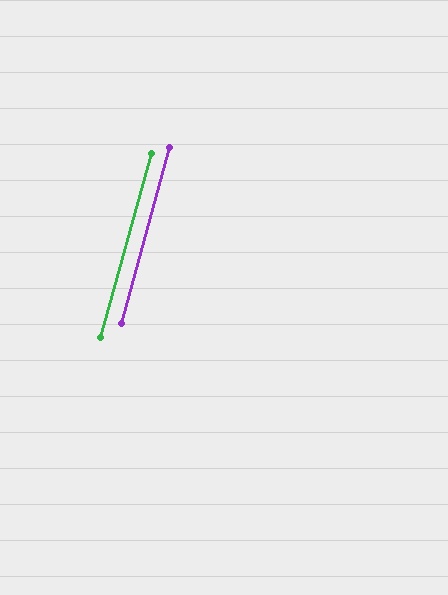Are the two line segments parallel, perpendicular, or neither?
Parallel — their directions differ by only 0.4°.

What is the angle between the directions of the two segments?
Approximately 0 degrees.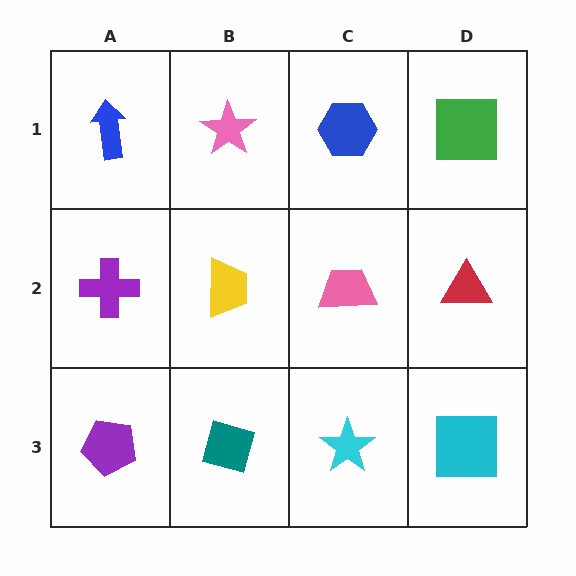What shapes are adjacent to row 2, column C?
A blue hexagon (row 1, column C), a cyan star (row 3, column C), a yellow trapezoid (row 2, column B), a red triangle (row 2, column D).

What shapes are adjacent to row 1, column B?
A yellow trapezoid (row 2, column B), a blue arrow (row 1, column A), a blue hexagon (row 1, column C).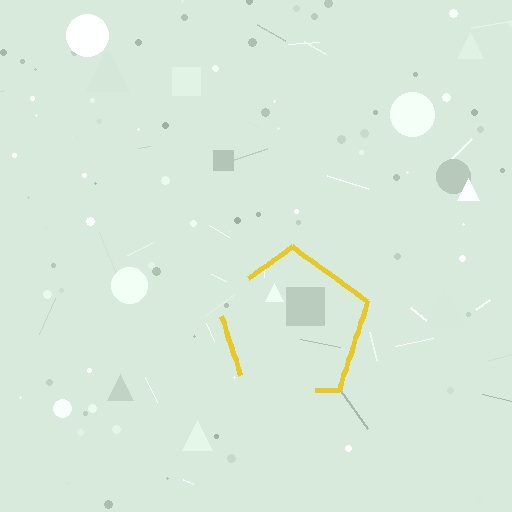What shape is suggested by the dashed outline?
The dashed outline suggests a pentagon.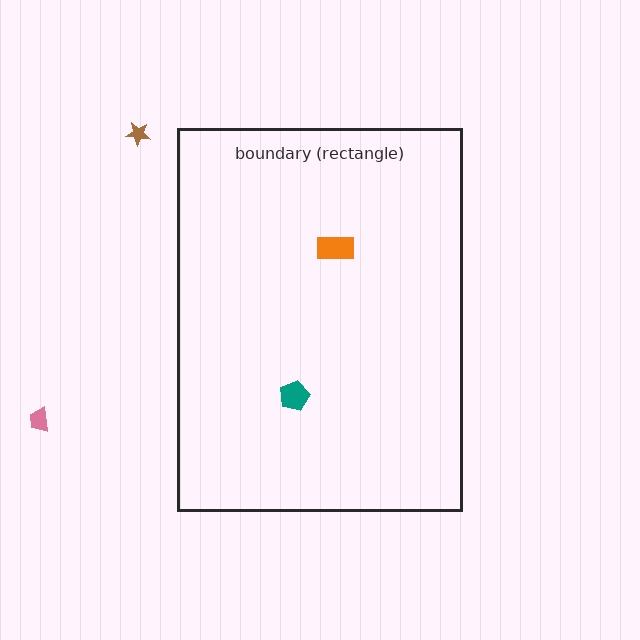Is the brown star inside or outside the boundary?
Outside.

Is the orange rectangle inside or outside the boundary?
Inside.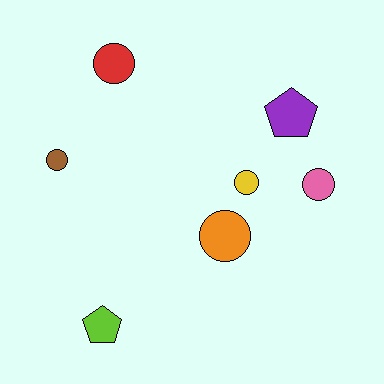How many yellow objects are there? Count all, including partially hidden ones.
There is 1 yellow object.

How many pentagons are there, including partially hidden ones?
There are 2 pentagons.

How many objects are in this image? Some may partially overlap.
There are 7 objects.